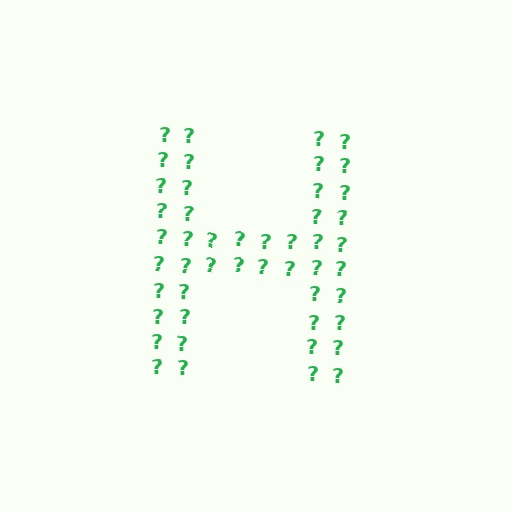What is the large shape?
The large shape is the letter H.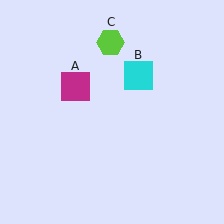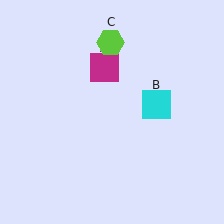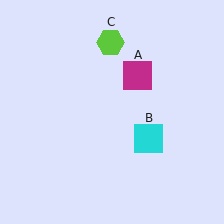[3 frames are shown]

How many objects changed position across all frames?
2 objects changed position: magenta square (object A), cyan square (object B).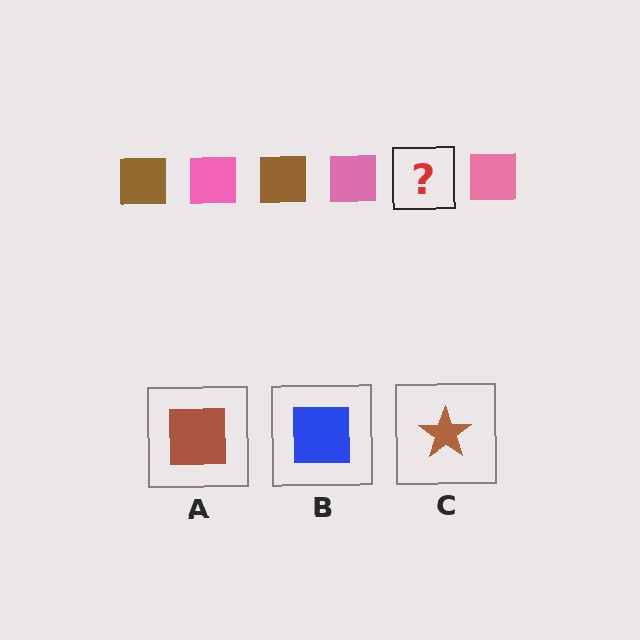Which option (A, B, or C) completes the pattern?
A.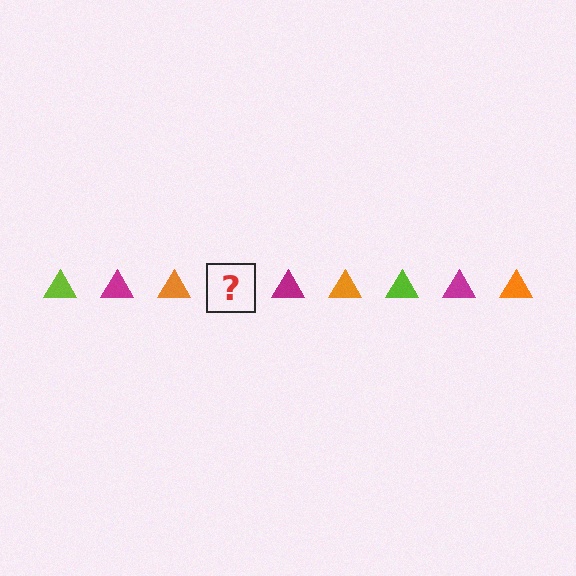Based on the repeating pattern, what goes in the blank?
The blank should be a lime triangle.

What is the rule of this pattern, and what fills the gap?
The rule is that the pattern cycles through lime, magenta, orange triangles. The gap should be filled with a lime triangle.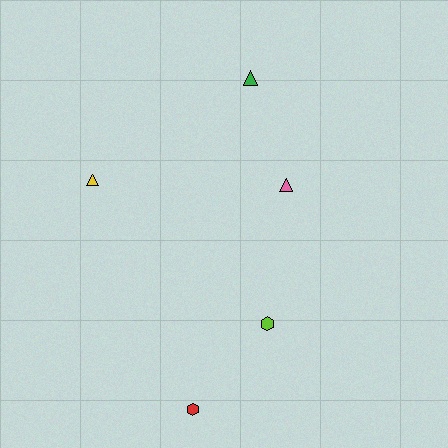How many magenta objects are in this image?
There are no magenta objects.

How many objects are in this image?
There are 5 objects.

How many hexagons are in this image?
There are 2 hexagons.